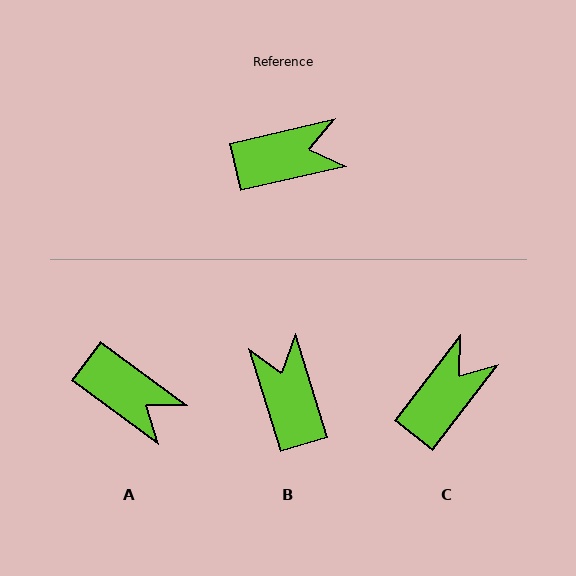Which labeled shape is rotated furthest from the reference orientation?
B, about 94 degrees away.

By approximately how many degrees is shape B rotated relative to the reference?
Approximately 94 degrees counter-clockwise.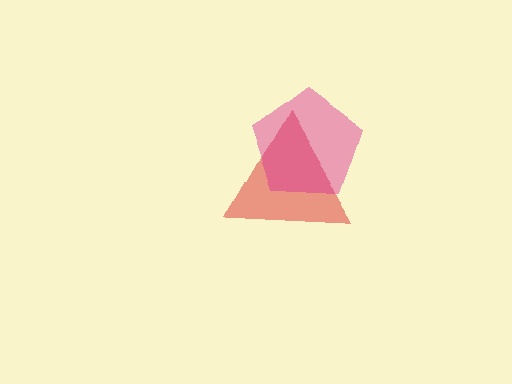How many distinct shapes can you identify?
There are 2 distinct shapes: a red triangle, a magenta pentagon.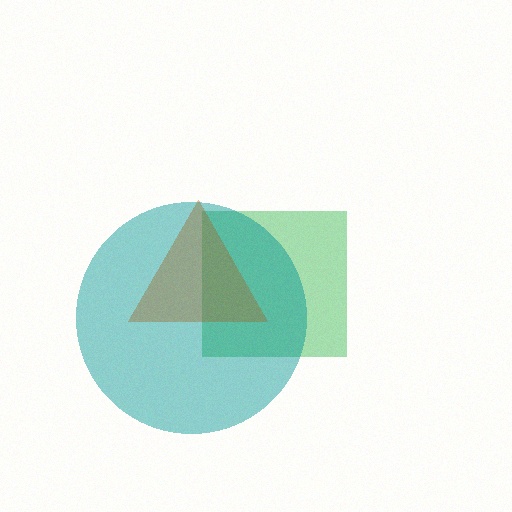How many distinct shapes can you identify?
There are 3 distinct shapes: a green square, a teal circle, a brown triangle.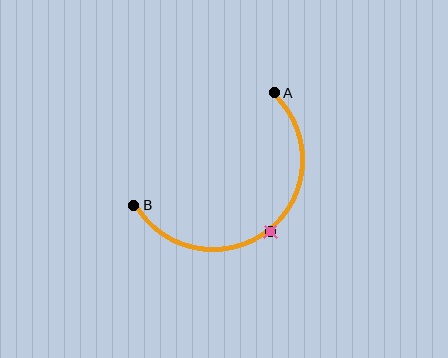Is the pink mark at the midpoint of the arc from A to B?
Yes. The pink mark lies on the arc at equal arc-length from both A and B — it is the arc midpoint.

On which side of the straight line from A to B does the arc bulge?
The arc bulges below and to the right of the straight line connecting A and B.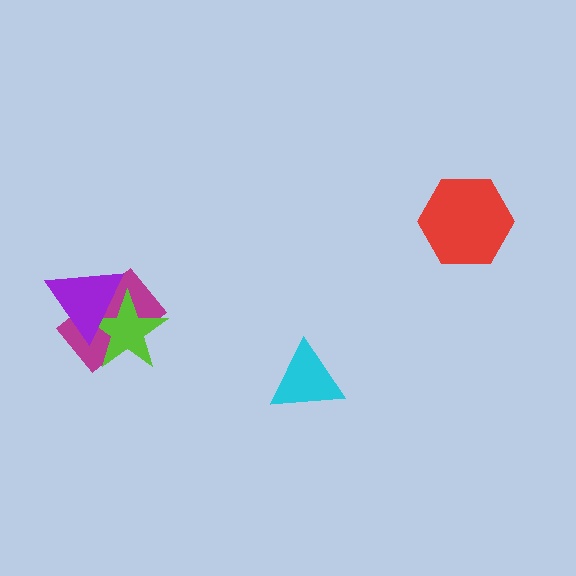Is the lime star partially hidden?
Yes, it is partially covered by another shape.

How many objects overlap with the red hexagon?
0 objects overlap with the red hexagon.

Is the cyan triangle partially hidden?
No, no other shape covers it.